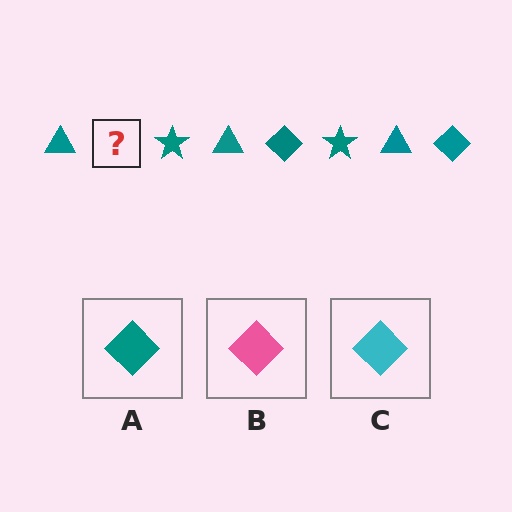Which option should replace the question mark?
Option A.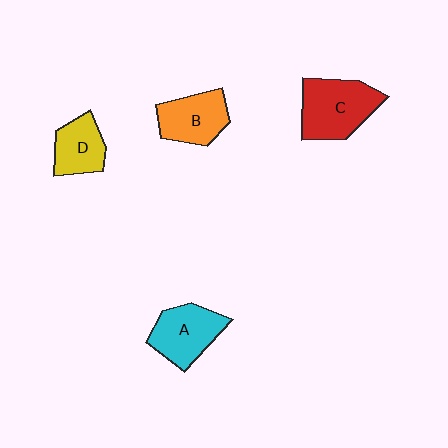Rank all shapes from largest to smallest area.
From largest to smallest: C (red), A (cyan), B (orange), D (yellow).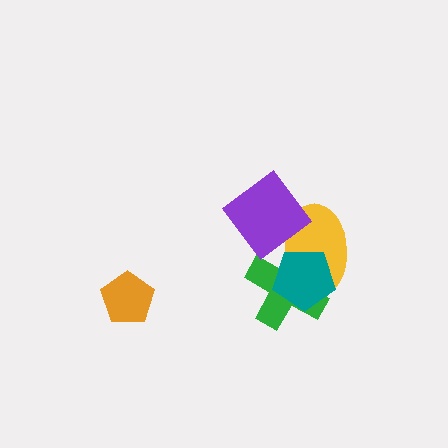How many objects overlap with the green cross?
2 objects overlap with the green cross.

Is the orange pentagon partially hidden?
No, no other shape covers it.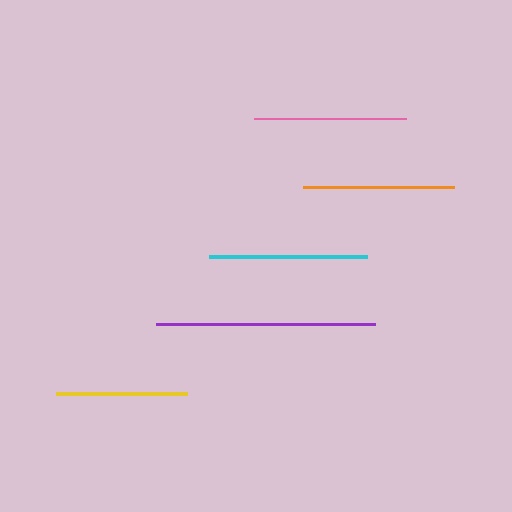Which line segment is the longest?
The purple line is the longest at approximately 219 pixels.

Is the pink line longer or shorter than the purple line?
The purple line is longer than the pink line.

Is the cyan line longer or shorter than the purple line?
The purple line is longer than the cyan line.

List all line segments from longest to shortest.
From longest to shortest: purple, cyan, pink, orange, yellow.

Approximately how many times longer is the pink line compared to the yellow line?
The pink line is approximately 1.2 times the length of the yellow line.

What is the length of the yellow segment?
The yellow segment is approximately 131 pixels long.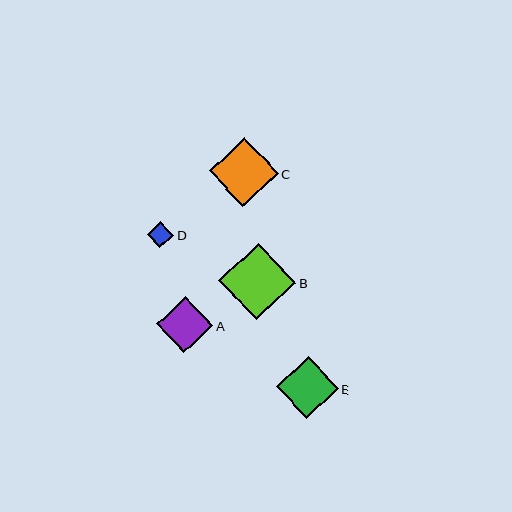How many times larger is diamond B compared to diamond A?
Diamond B is approximately 1.4 times the size of diamond A.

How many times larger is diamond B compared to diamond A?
Diamond B is approximately 1.4 times the size of diamond A.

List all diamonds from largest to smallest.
From largest to smallest: B, C, E, A, D.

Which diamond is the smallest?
Diamond D is the smallest with a size of approximately 26 pixels.